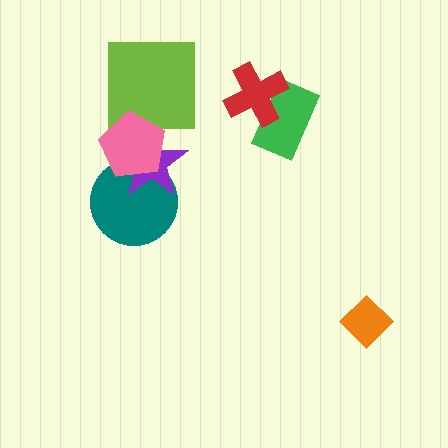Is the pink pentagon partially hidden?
No, no other shape covers it.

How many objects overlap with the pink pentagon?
3 objects overlap with the pink pentagon.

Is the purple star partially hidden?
Yes, it is partially covered by another shape.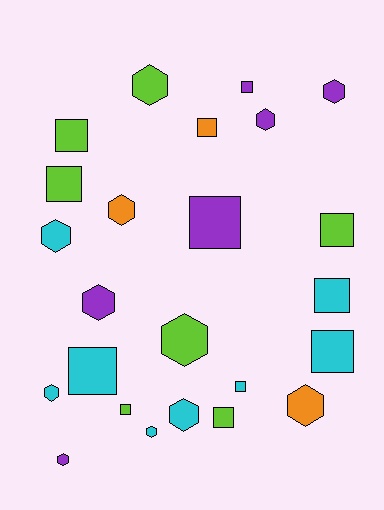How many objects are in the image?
There are 24 objects.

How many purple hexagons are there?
There are 4 purple hexagons.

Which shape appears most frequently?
Hexagon, with 12 objects.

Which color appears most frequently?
Cyan, with 8 objects.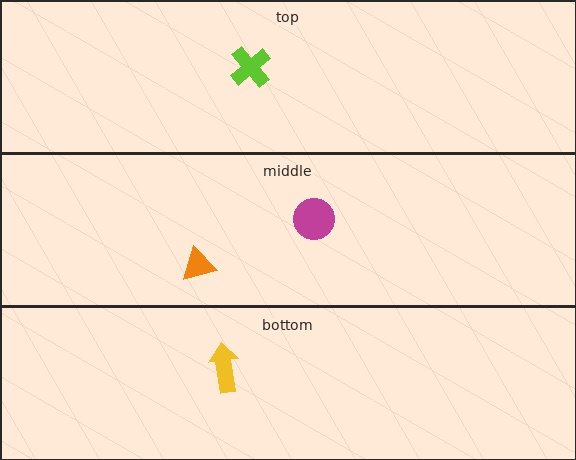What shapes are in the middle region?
The magenta circle, the orange triangle.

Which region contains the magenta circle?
The middle region.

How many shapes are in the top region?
1.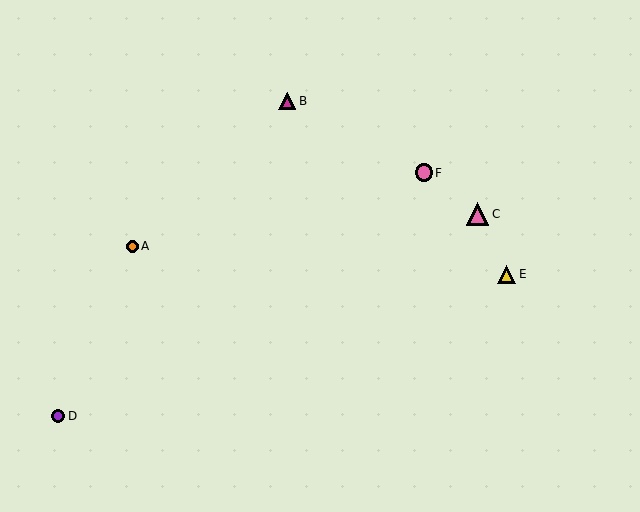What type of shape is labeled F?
Shape F is a pink circle.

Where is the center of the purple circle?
The center of the purple circle is at (58, 416).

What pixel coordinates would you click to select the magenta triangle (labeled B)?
Click at (287, 101) to select the magenta triangle B.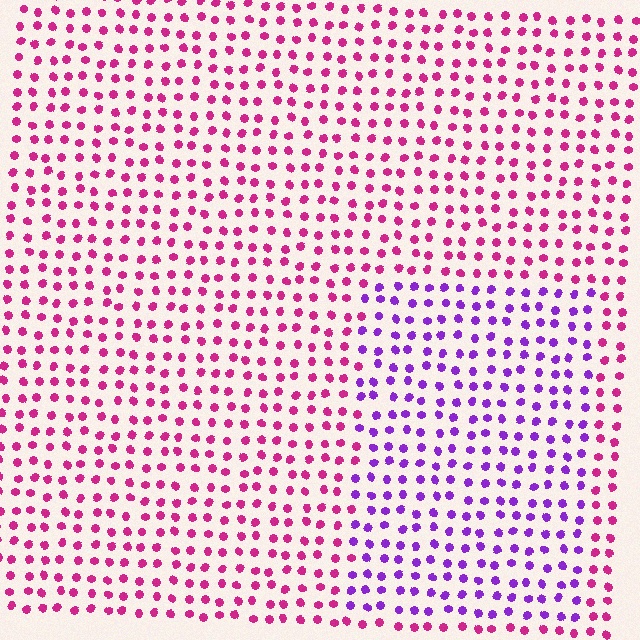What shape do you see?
I see a rectangle.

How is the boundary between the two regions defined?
The boundary is defined purely by a slight shift in hue (about 48 degrees). Spacing, size, and orientation are identical on both sides.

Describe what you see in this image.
The image is filled with small magenta elements in a uniform arrangement. A rectangle-shaped region is visible where the elements are tinted to a slightly different hue, forming a subtle color boundary.